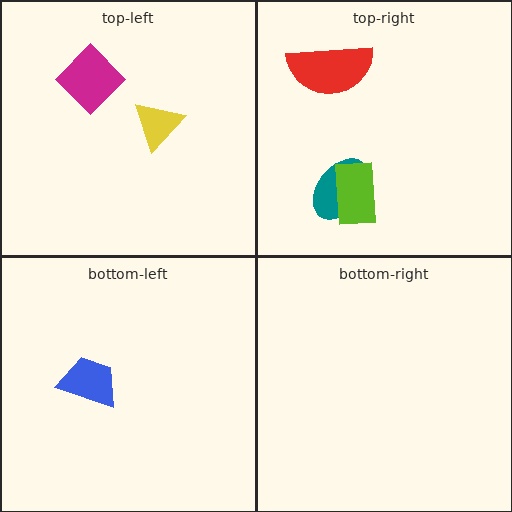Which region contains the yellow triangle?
The top-left region.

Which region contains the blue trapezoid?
The bottom-left region.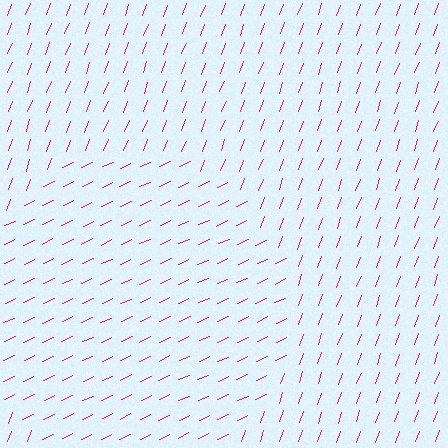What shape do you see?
I see a circle.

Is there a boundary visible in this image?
Yes, there is a texture boundary formed by a change in line orientation.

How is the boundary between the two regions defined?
The boundary is defined purely by a change in line orientation (approximately 45 degrees difference). All lines are the same color and thickness.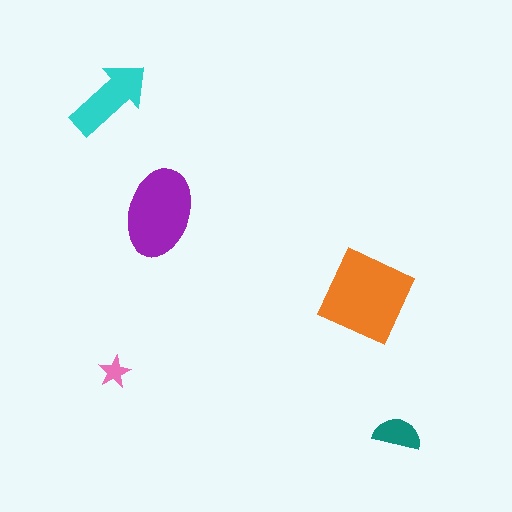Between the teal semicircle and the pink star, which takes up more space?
The teal semicircle.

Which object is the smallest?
The pink star.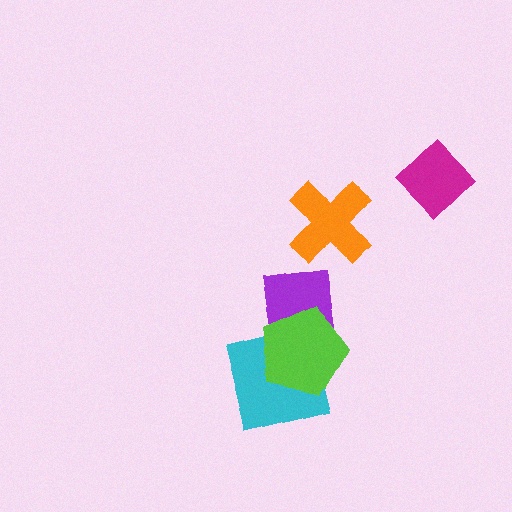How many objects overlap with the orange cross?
0 objects overlap with the orange cross.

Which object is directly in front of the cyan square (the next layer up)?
The purple square is directly in front of the cyan square.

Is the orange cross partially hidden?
No, no other shape covers it.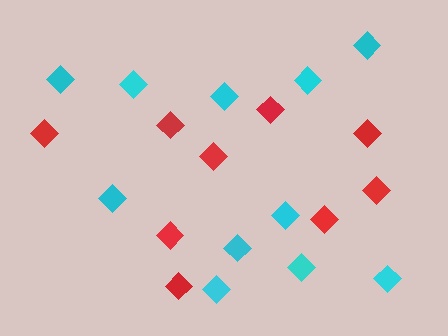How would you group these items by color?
There are 2 groups: one group of red diamonds (9) and one group of cyan diamonds (11).